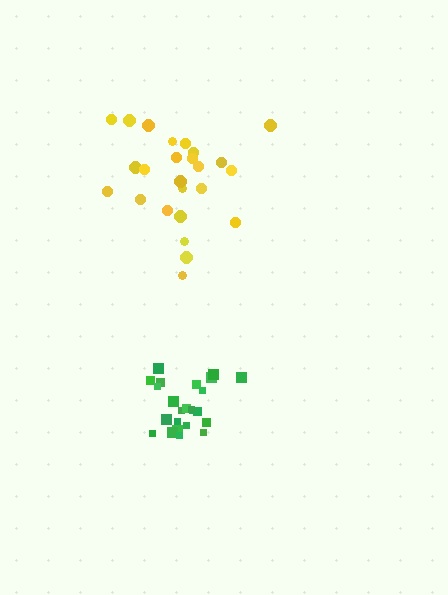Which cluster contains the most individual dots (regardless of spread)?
Yellow (25).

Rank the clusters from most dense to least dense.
green, yellow.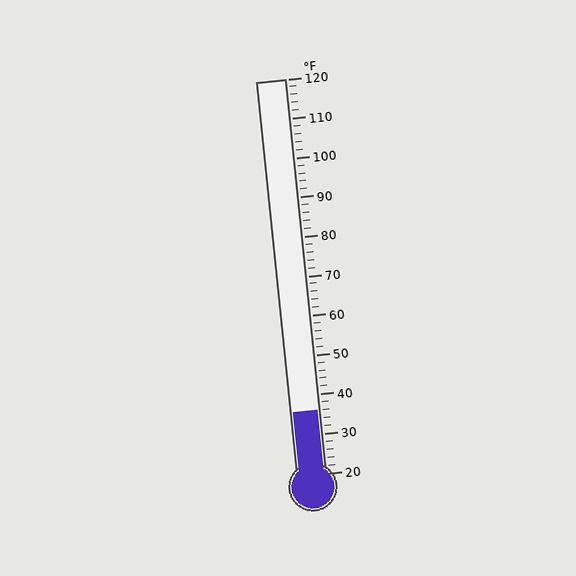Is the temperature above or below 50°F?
The temperature is below 50°F.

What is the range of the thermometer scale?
The thermometer scale ranges from 20°F to 120°F.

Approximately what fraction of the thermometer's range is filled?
The thermometer is filled to approximately 15% of its range.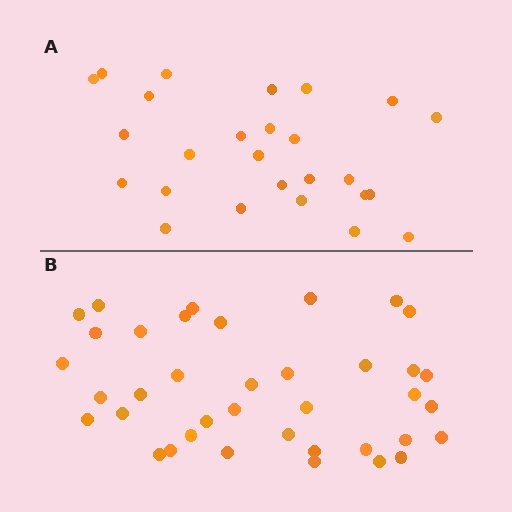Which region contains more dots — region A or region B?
Region B (the bottom region) has more dots.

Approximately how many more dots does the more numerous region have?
Region B has roughly 12 or so more dots than region A.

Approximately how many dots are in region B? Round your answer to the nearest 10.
About 40 dots. (The exact count is 38, which rounds to 40.)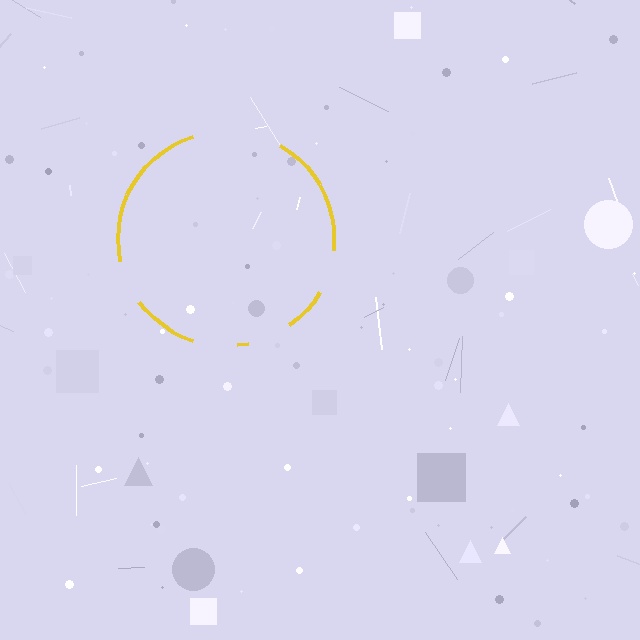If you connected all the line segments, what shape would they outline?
They would outline a circle.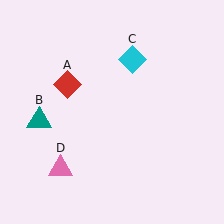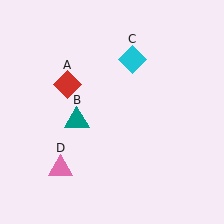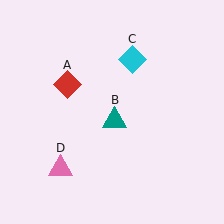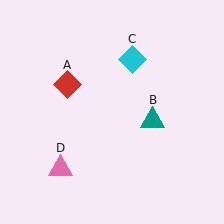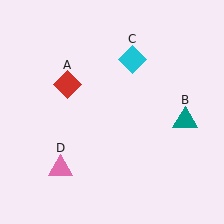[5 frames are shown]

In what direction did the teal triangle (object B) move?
The teal triangle (object B) moved right.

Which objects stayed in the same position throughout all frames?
Red diamond (object A) and cyan diamond (object C) and pink triangle (object D) remained stationary.